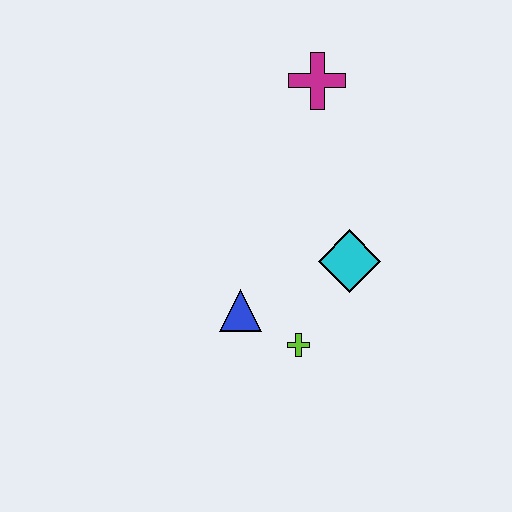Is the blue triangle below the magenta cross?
Yes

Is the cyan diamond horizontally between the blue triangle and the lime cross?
No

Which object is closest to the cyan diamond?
The lime cross is closest to the cyan diamond.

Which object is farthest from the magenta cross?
The lime cross is farthest from the magenta cross.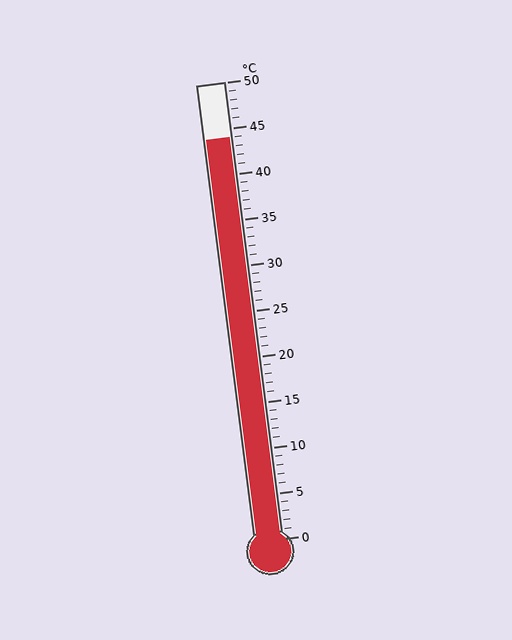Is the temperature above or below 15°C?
The temperature is above 15°C.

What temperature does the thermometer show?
The thermometer shows approximately 44°C.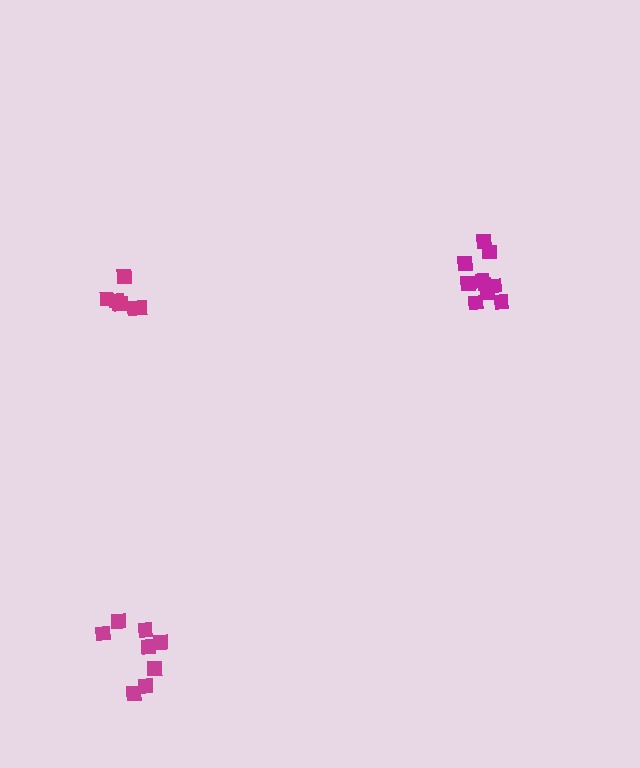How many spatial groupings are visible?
There are 3 spatial groupings.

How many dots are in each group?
Group 1: 10 dots, Group 2: 7 dots, Group 3: 8 dots (25 total).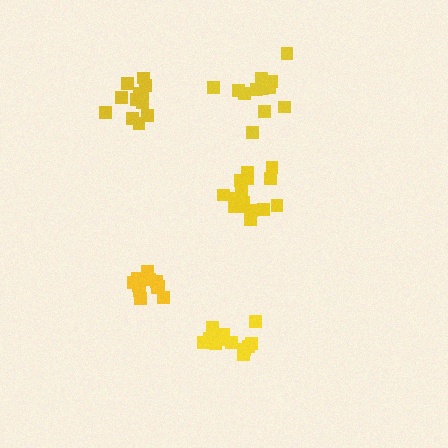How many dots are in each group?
Group 1: 12 dots, Group 2: 12 dots, Group 3: 16 dots, Group 4: 13 dots, Group 5: 13 dots (66 total).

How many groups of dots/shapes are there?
There are 5 groups.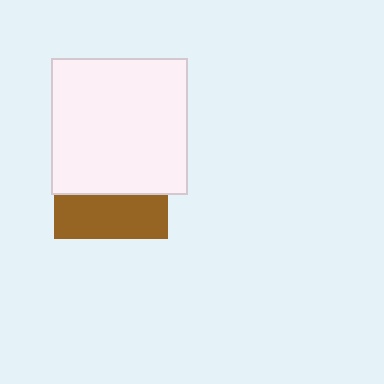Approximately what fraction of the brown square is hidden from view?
Roughly 61% of the brown square is hidden behind the white square.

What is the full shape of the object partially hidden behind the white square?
The partially hidden object is a brown square.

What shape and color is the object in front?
The object in front is a white square.